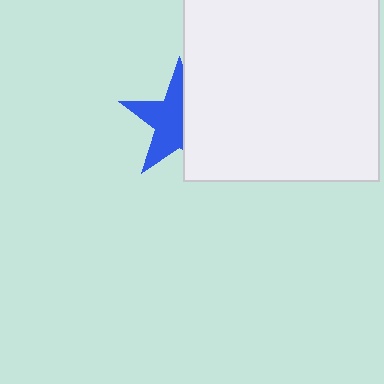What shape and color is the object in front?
The object in front is a white square.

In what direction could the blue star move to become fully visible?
The blue star could move left. That would shift it out from behind the white square entirely.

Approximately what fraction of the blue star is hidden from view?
Roughly 43% of the blue star is hidden behind the white square.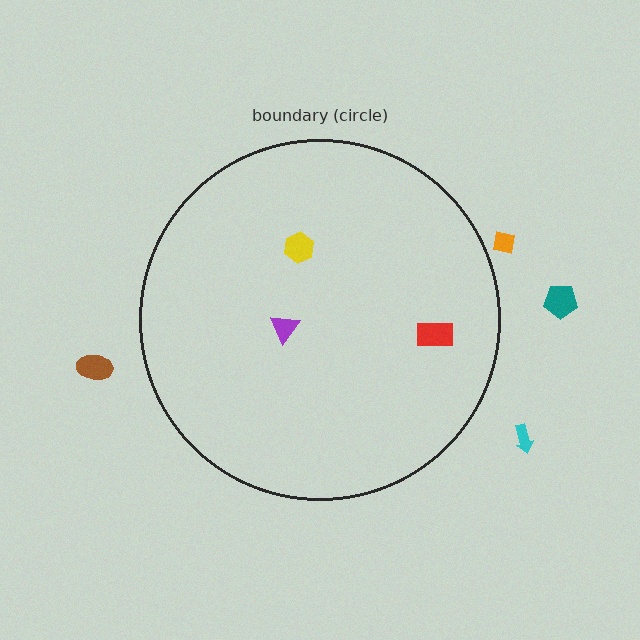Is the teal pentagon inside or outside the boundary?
Outside.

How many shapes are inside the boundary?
3 inside, 4 outside.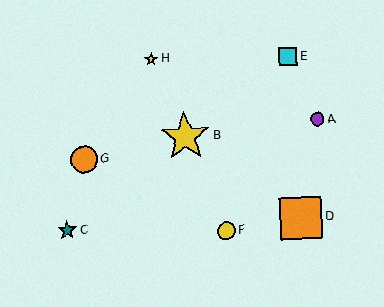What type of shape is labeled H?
Shape H is a yellow star.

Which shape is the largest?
The yellow star (labeled B) is the largest.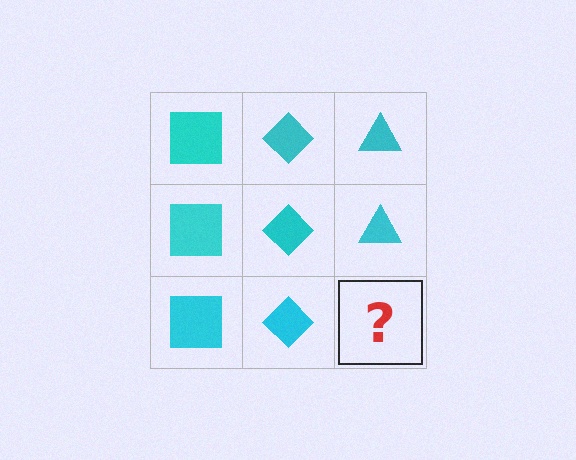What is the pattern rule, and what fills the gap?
The rule is that each column has a consistent shape. The gap should be filled with a cyan triangle.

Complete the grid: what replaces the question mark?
The question mark should be replaced with a cyan triangle.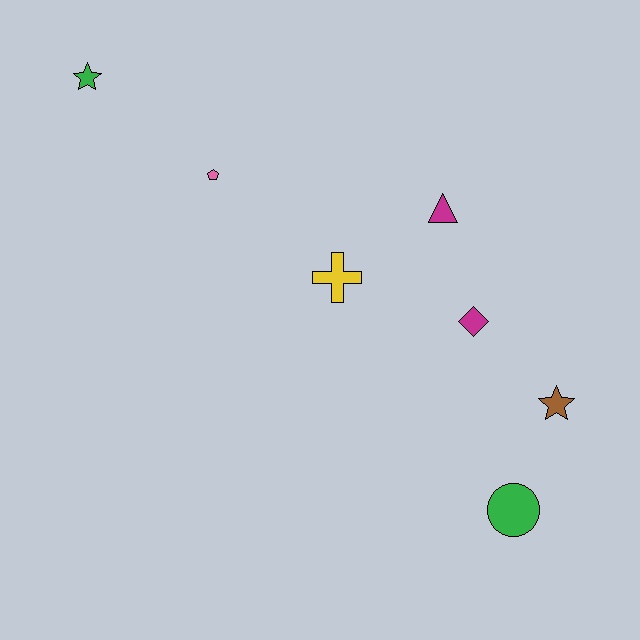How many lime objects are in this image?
There are no lime objects.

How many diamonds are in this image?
There is 1 diamond.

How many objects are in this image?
There are 7 objects.